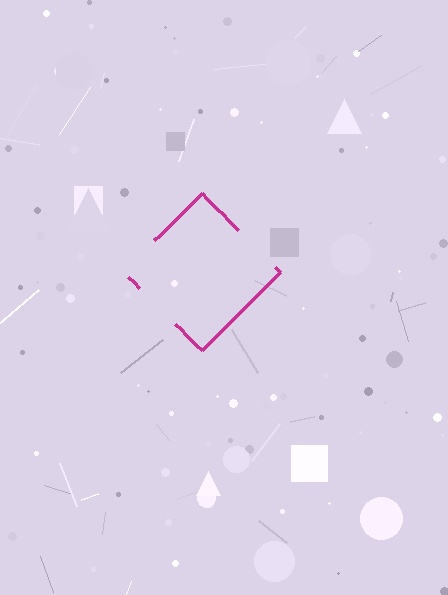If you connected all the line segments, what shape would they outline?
They would outline a diamond.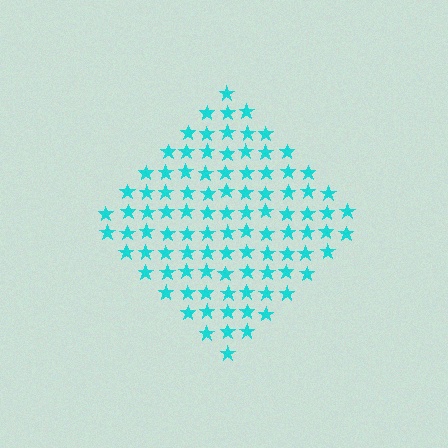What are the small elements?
The small elements are stars.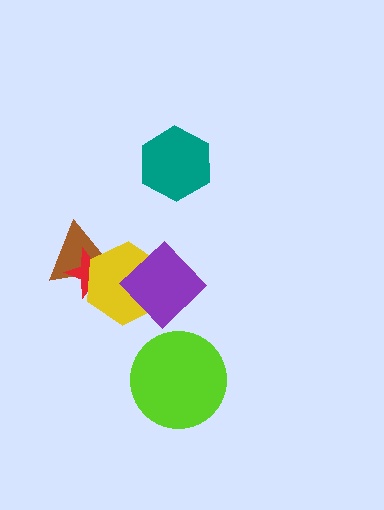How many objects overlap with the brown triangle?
2 objects overlap with the brown triangle.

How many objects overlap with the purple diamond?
1 object overlaps with the purple diamond.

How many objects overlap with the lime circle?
0 objects overlap with the lime circle.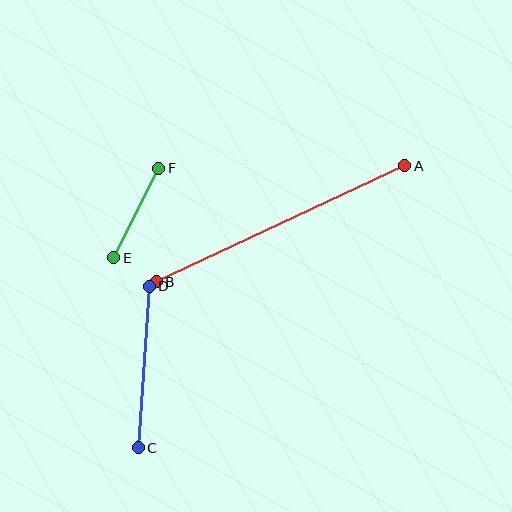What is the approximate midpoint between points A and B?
The midpoint is at approximately (280, 224) pixels.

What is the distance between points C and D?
The distance is approximately 161 pixels.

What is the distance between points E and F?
The distance is approximately 100 pixels.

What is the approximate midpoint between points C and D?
The midpoint is at approximately (144, 367) pixels.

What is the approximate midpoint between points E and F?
The midpoint is at approximately (136, 213) pixels.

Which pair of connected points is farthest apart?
Points A and B are farthest apart.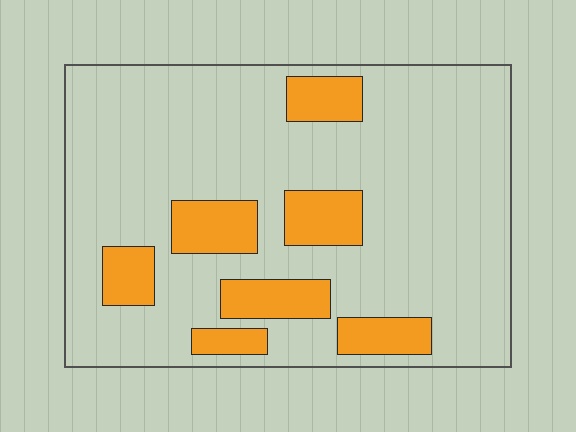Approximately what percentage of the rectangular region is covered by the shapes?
Approximately 20%.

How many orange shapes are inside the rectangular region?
7.